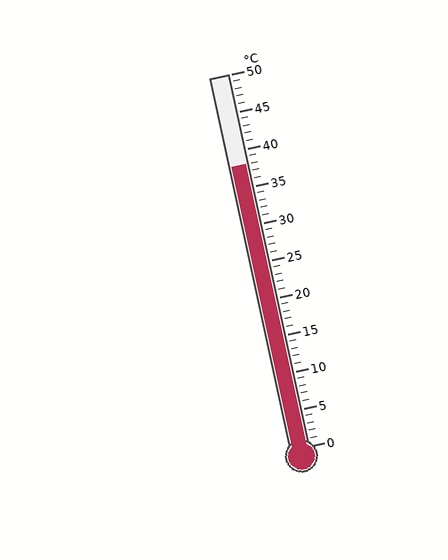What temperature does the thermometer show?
The thermometer shows approximately 38°C.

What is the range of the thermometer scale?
The thermometer scale ranges from 0°C to 50°C.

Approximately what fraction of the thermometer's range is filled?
The thermometer is filled to approximately 75% of its range.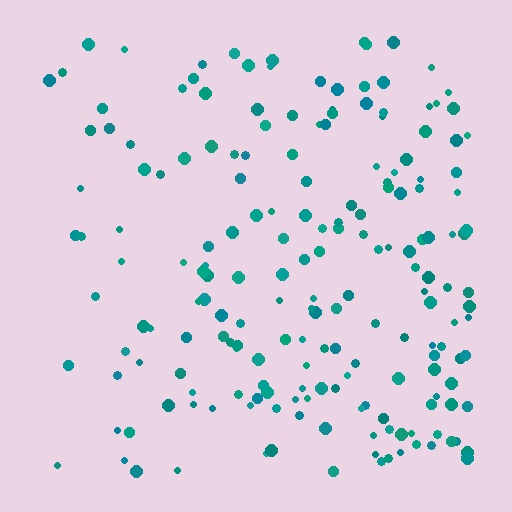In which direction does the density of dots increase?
From left to right, with the right side densest.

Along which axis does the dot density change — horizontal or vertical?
Horizontal.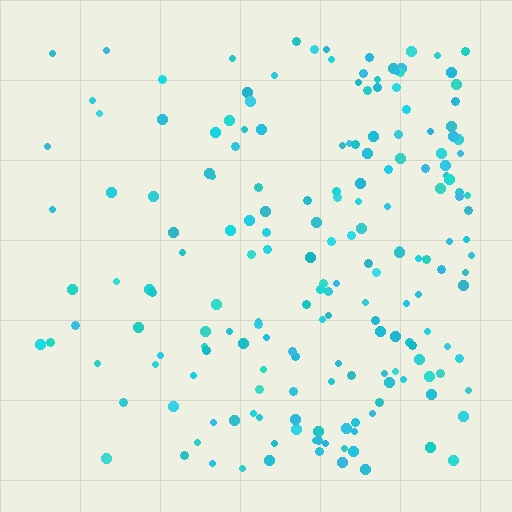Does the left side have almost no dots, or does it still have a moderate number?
Still a moderate number, just noticeably fewer than the right.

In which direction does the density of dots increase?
From left to right, with the right side densest.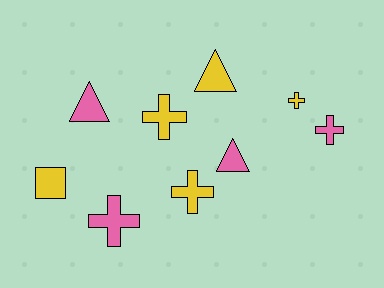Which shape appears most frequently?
Cross, with 5 objects.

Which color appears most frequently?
Yellow, with 5 objects.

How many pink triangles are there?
There are 2 pink triangles.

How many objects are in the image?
There are 9 objects.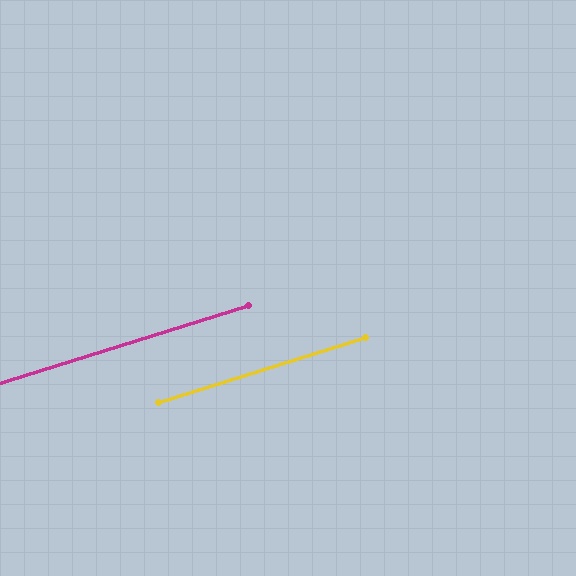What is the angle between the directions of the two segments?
Approximately 0 degrees.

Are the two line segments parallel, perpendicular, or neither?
Parallel — their directions differ by only 0.2°.